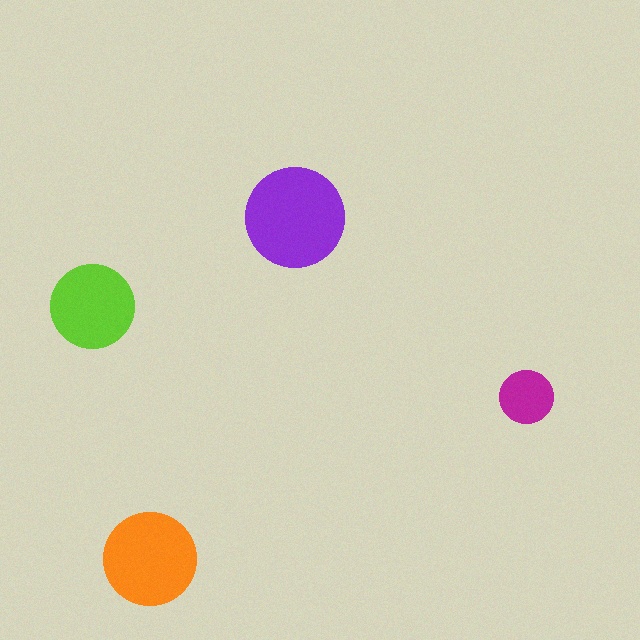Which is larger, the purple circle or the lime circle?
The purple one.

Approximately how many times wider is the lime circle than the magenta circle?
About 1.5 times wider.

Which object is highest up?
The purple circle is topmost.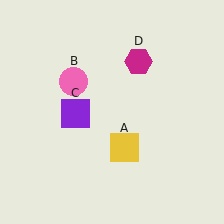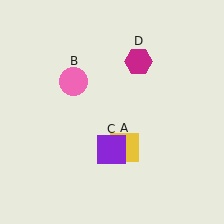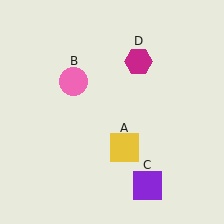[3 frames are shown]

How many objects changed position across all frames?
1 object changed position: purple square (object C).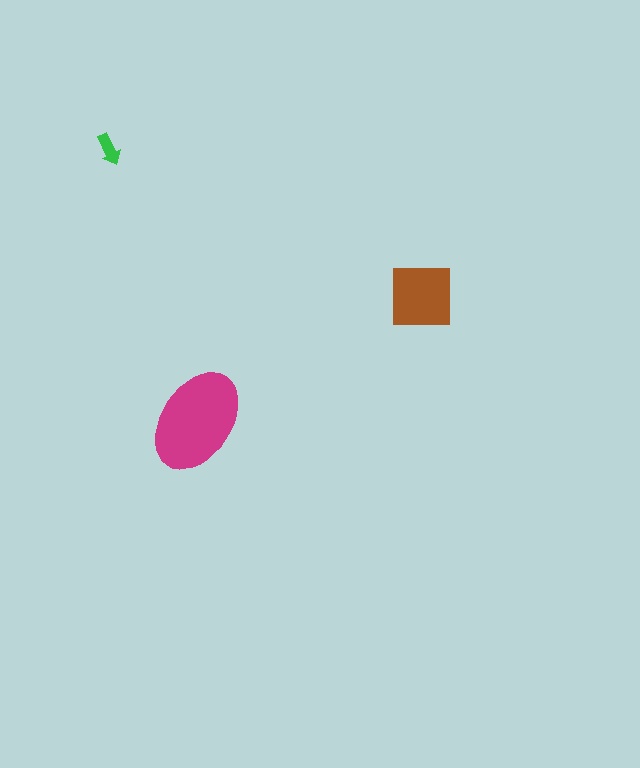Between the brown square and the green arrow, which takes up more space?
The brown square.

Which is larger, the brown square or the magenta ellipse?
The magenta ellipse.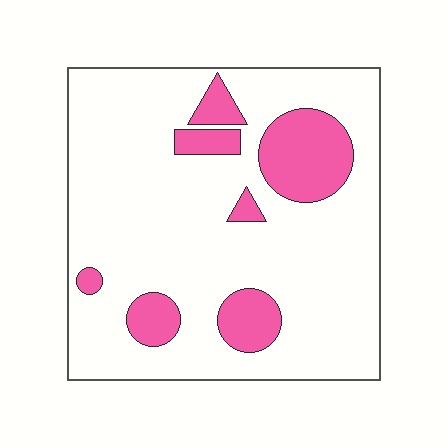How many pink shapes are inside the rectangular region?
7.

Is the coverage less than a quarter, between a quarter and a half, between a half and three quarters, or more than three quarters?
Less than a quarter.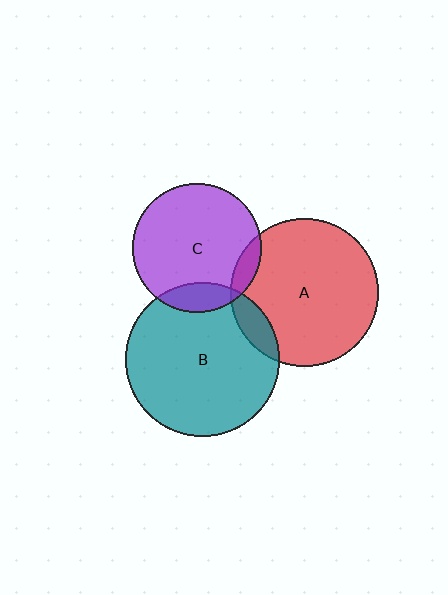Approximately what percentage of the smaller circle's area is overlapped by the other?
Approximately 10%.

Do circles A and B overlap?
Yes.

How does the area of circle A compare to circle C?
Approximately 1.3 times.